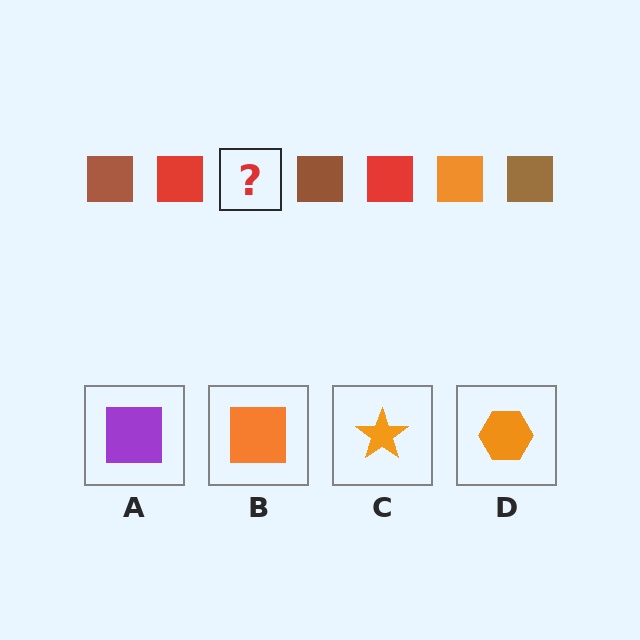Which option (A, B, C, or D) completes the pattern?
B.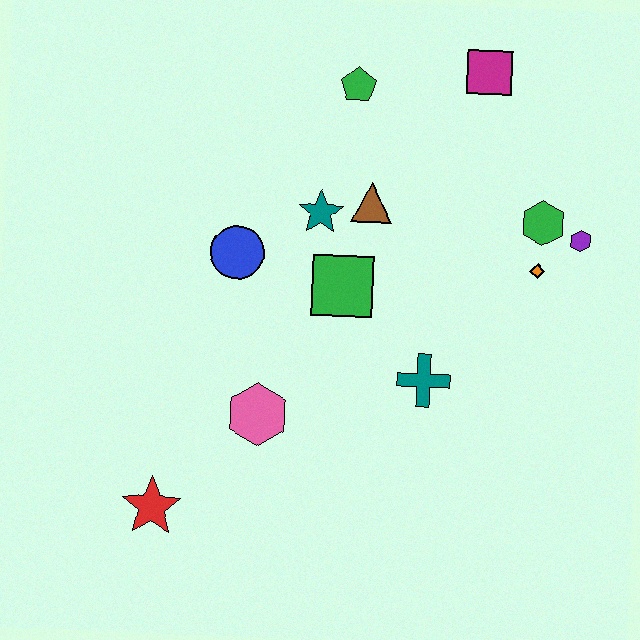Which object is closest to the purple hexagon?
The green hexagon is closest to the purple hexagon.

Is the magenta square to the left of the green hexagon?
Yes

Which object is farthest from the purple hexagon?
The red star is farthest from the purple hexagon.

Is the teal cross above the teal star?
No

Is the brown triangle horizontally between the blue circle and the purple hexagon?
Yes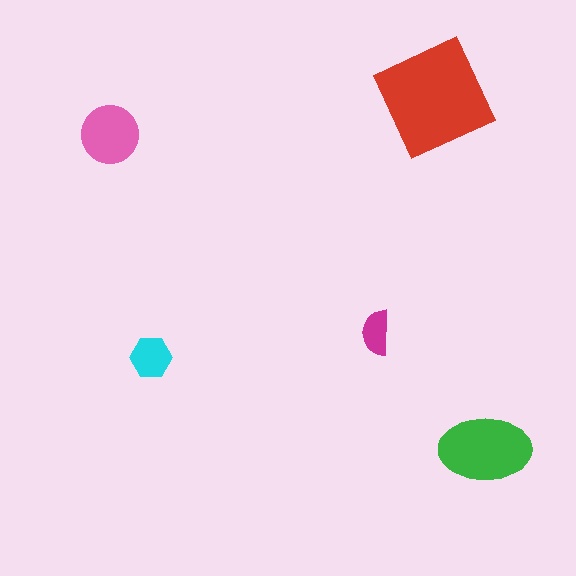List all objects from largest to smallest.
The red diamond, the green ellipse, the pink circle, the cyan hexagon, the magenta semicircle.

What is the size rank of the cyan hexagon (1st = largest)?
4th.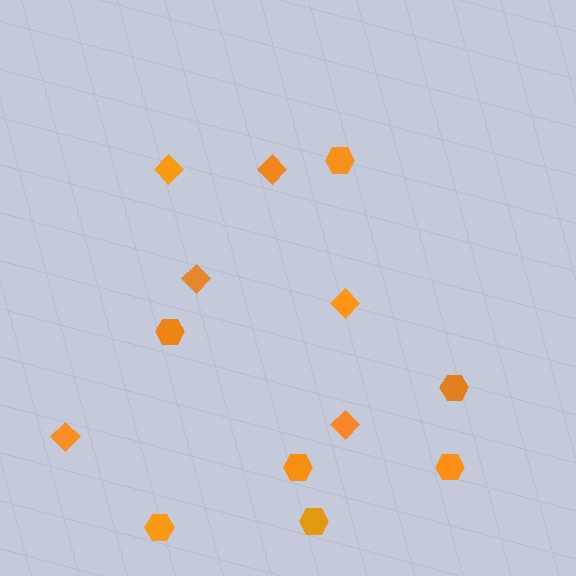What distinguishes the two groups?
There are 2 groups: one group of hexagons (7) and one group of diamonds (6).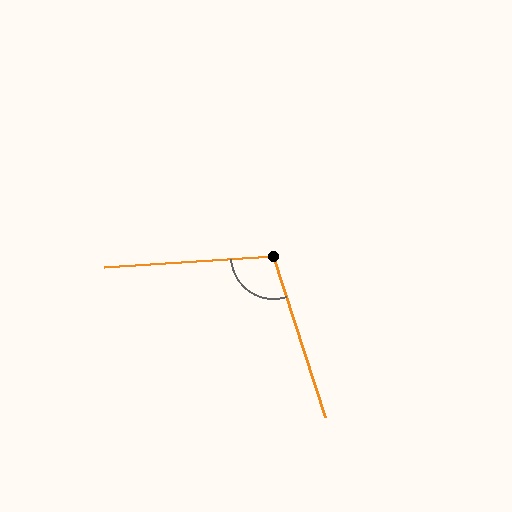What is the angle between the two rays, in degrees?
Approximately 104 degrees.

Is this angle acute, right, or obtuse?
It is obtuse.